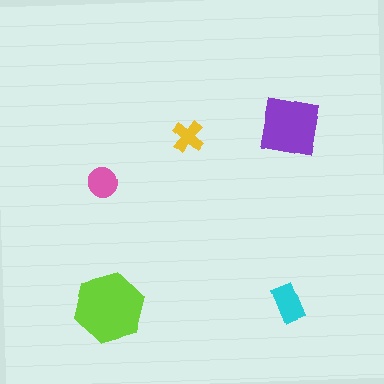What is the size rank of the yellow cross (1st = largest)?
5th.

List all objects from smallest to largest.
The yellow cross, the pink circle, the cyan rectangle, the purple square, the lime hexagon.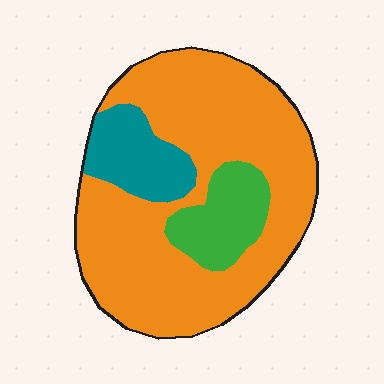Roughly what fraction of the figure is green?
Green covers roughly 15% of the figure.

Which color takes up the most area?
Orange, at roughly 75%.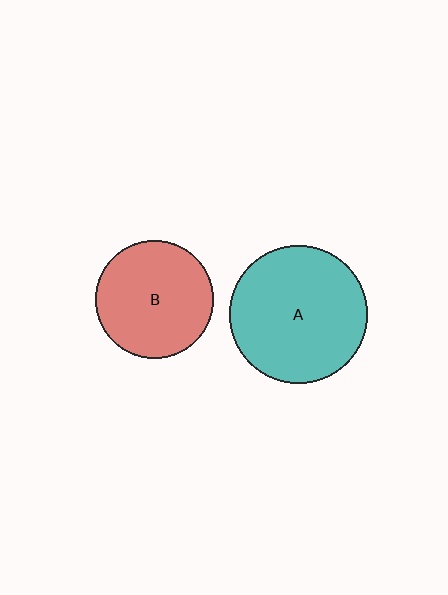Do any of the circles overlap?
No, none of the circles overlap.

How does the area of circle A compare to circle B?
Approximately 1.4 times.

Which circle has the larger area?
Circle A (teal).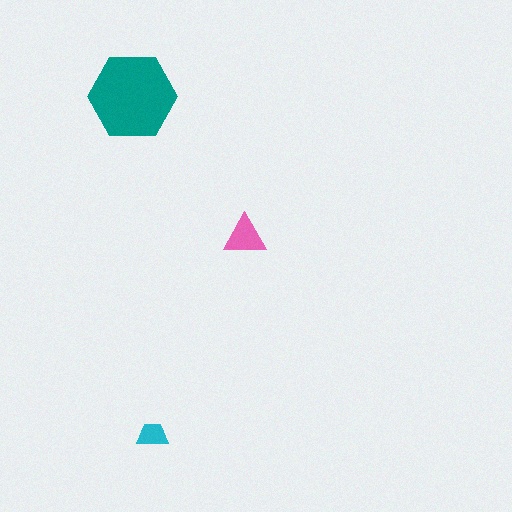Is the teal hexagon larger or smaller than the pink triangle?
Larger.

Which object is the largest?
The teal hexagon.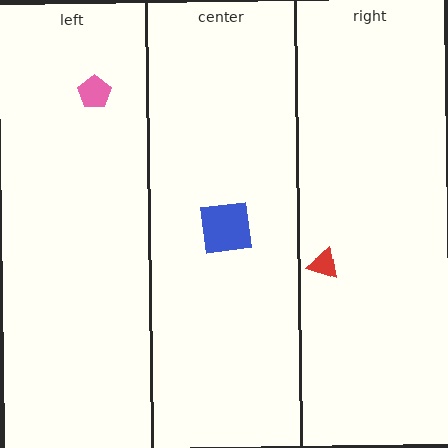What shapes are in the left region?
The pink pentagon.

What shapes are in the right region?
The red triangle.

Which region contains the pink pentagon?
The left region.